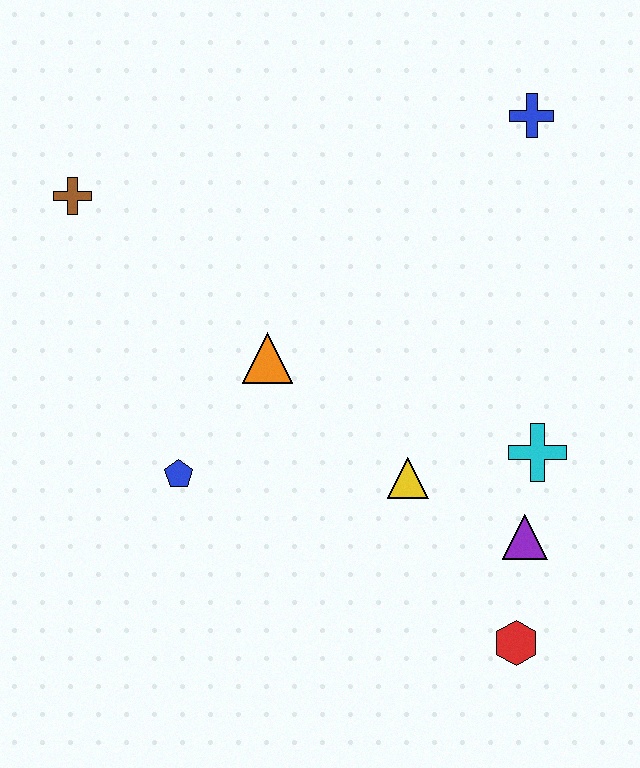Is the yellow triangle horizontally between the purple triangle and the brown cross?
Yes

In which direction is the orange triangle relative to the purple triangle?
The orange triangle is to the left of the purple triangle.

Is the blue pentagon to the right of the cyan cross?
No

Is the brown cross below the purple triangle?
No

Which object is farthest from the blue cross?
The red hexagon is farthest from the blue cross.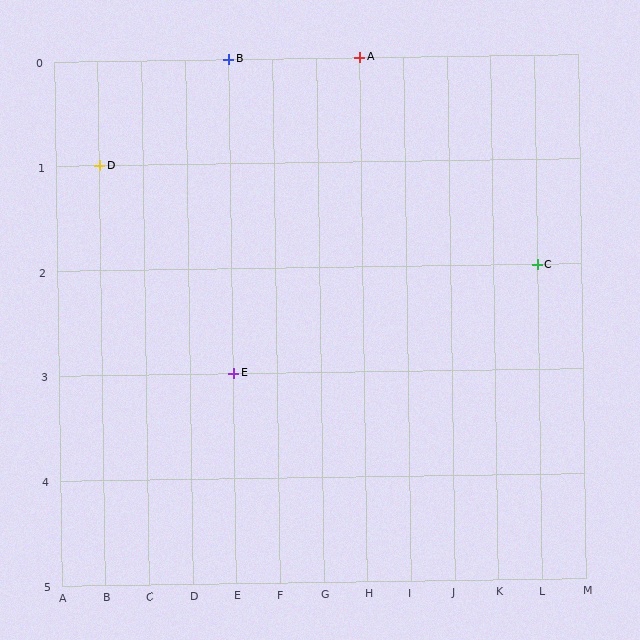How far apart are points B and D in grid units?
Points B and D are 3 columns and 1 row apart (about 3.2 grid units diagonally).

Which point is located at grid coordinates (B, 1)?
Point D is at (B, 1).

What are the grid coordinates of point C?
Point C is at grid coordinates (L, 2).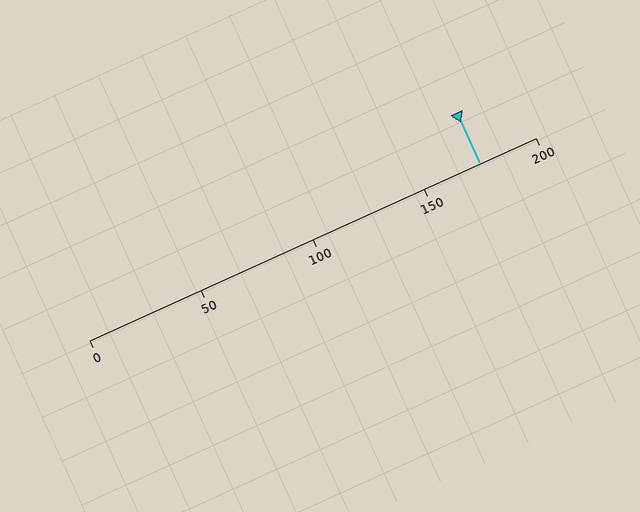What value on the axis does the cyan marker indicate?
The marker indicates approximately 175.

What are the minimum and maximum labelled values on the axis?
The axis runs from 0 to 200.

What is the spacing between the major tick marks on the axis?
The major ticks are spaced 50 apart.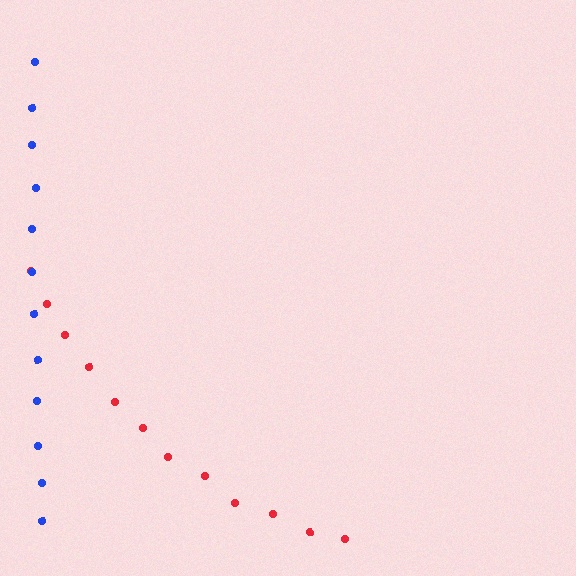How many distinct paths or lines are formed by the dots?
There are 2 distinct paths.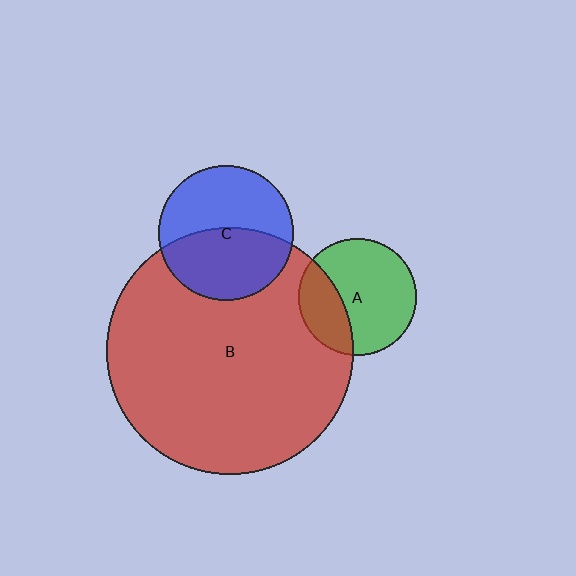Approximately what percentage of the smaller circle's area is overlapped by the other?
Approximately 30%.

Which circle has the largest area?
Circle B (red).